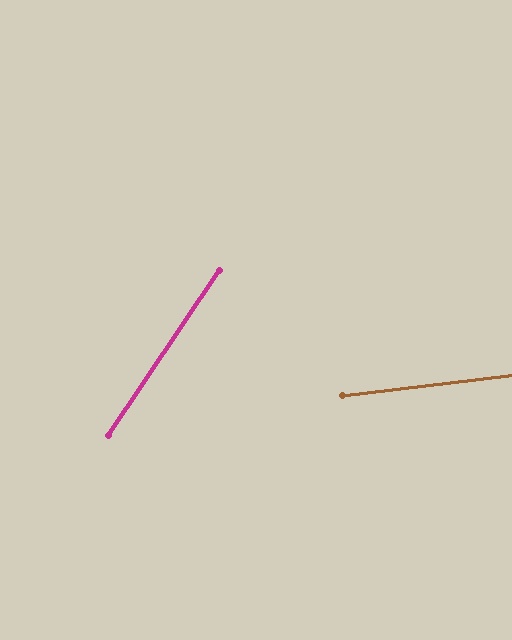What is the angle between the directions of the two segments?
Approximately 49 degrees.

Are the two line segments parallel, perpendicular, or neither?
Neither parallel nor perpendicular — they differ by about 49°.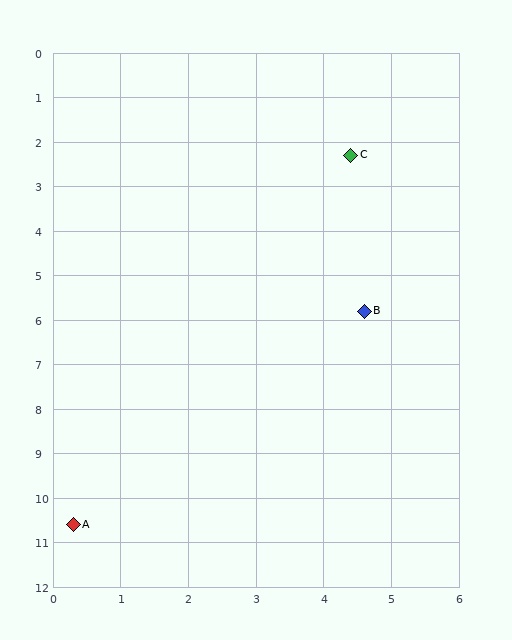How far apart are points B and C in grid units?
Points B and C are about 3.5 grid units apart.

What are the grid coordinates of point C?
Point C is at approximately (4.4, 2.3).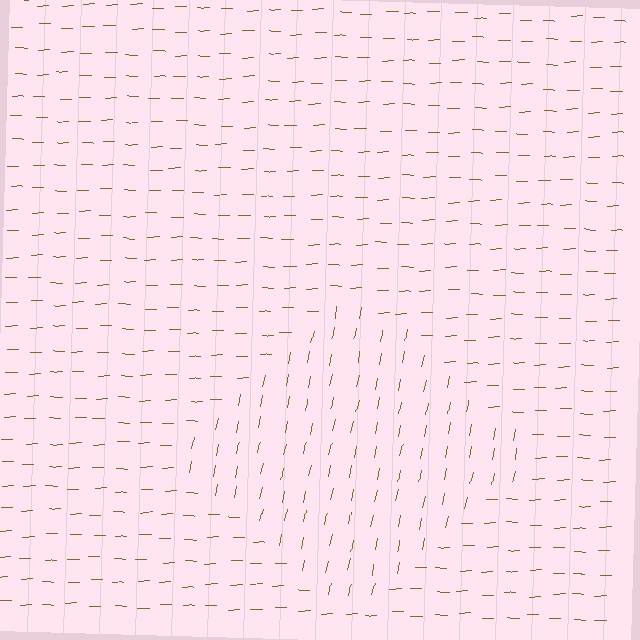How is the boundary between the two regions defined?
The boundary is defined purely by a change in line orientation (approximately 76 degrees difference). All lines are the same color and thickness.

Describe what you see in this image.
The image is filled with small brown line segments. A diamond region in the image has lines oriented differently from the surrounding lines, creating a visible texture boundary.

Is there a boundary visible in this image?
Yes, there is a texture boundary formed by a change in line orientation.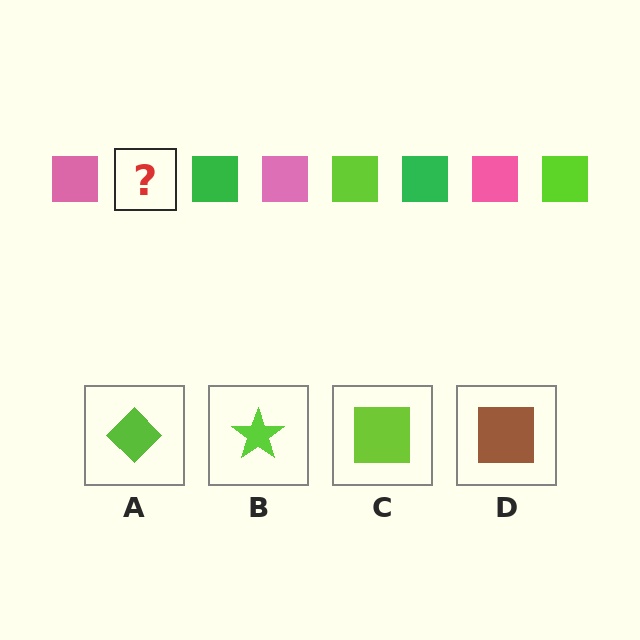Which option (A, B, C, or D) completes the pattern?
C.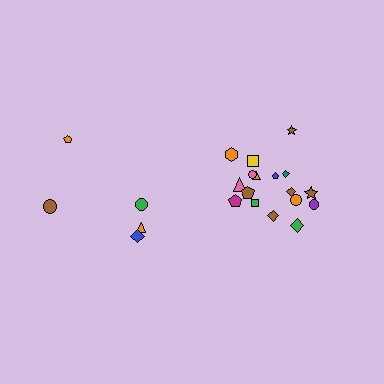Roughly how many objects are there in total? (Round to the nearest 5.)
Roughly 20 objects in total.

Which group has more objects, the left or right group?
The right group.